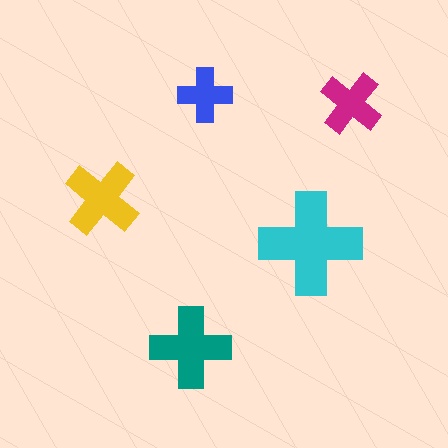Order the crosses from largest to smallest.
the cyan one, the teal one, the yellow one, the magenta one, the blue one.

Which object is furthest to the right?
The magenta cross is rightmost.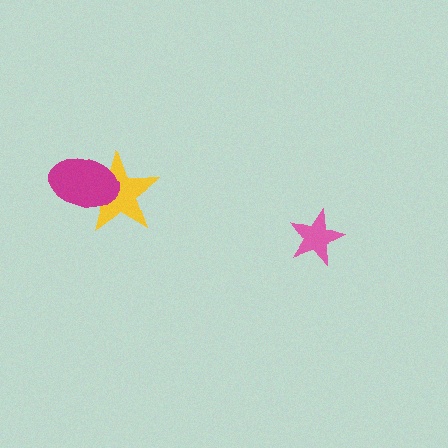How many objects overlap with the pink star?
0 objects overlap with the pink star.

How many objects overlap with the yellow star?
1 object overlaps with the yellow star.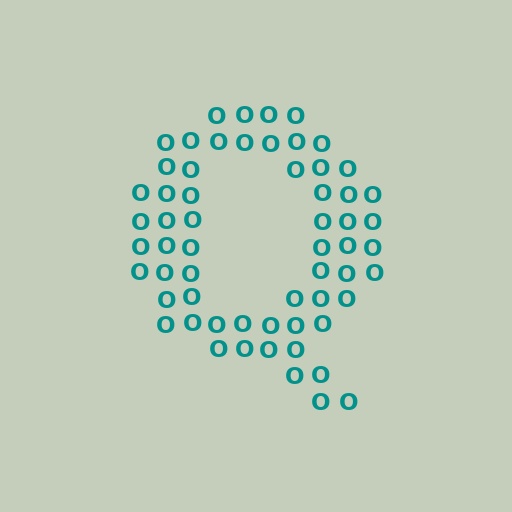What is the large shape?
The large shape is the letter Q.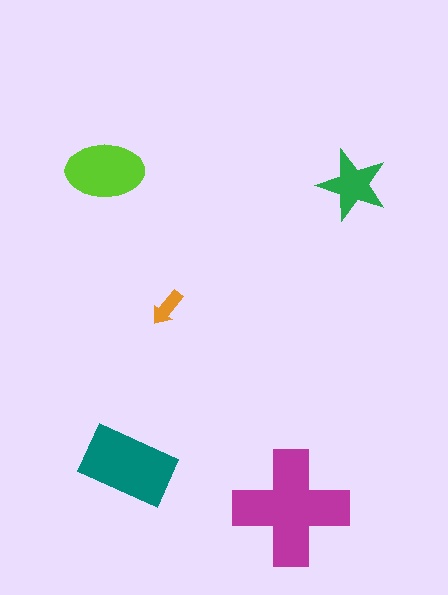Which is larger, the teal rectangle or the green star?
The teal rectangle.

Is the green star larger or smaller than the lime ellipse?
Smaller.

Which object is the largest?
The magenta cross.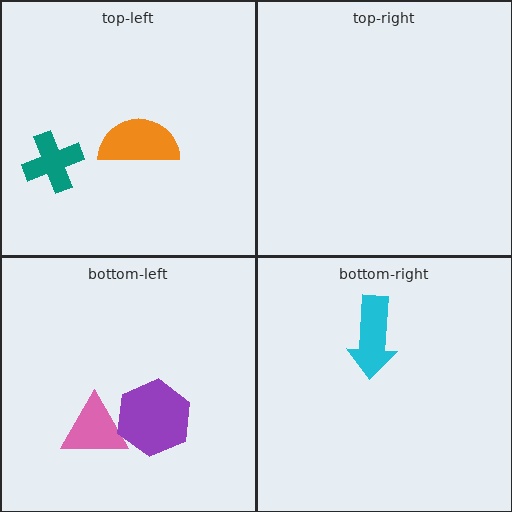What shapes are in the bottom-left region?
The pink triangle, the purple hexagon.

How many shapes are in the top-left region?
2.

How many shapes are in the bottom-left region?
2.